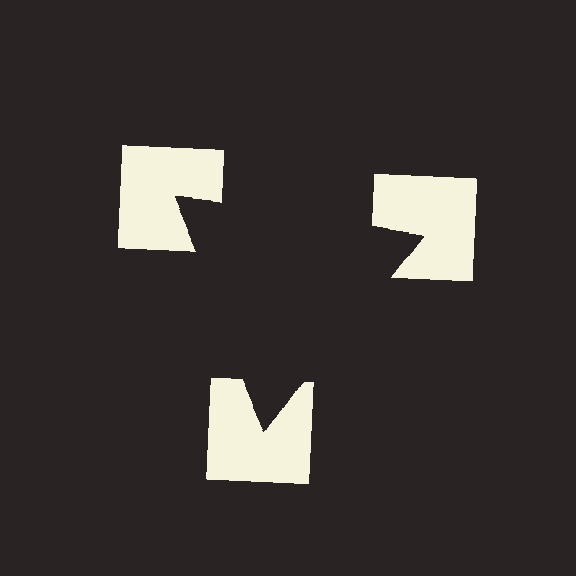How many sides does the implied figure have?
3 sides.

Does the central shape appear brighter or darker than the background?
It typically appears slightly darker than the background, even though no actual brightness change is drawn.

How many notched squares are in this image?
There are 3 — one at each vertex of the illusory triangle.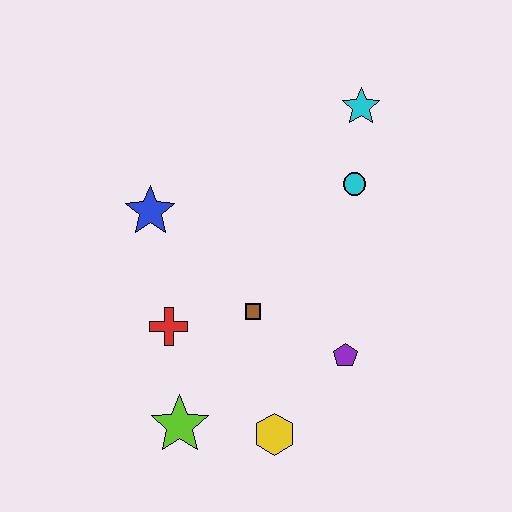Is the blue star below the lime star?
No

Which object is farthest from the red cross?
The cyan star is farthest from the red cross.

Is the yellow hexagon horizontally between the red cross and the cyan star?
Yes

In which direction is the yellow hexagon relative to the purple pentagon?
The yellow hexagon is below the purple pentagon.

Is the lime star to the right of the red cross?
Yes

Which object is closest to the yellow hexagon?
The lime star is closest to the yellow hexagon.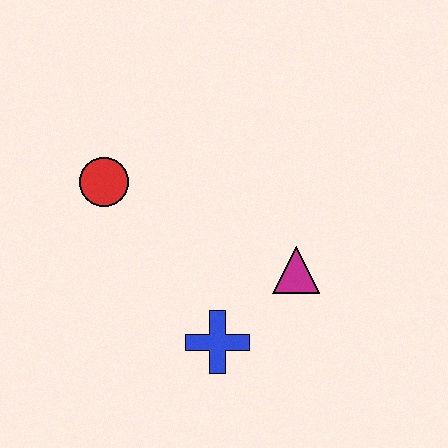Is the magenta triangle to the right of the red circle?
Yes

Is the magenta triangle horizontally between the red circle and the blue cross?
No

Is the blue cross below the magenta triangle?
Yes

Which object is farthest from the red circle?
The magenta triangle is farthest from the red circle.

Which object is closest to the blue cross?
The magenta triangle is closest to the blue cross.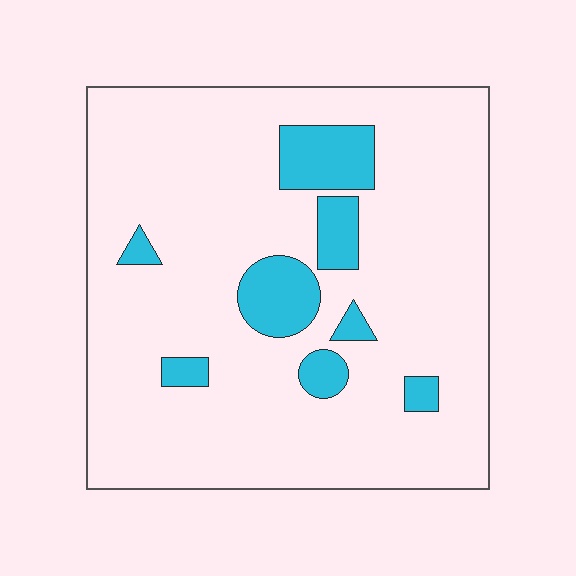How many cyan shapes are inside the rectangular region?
8.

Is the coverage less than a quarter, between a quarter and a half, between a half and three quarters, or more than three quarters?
Less than a quarter.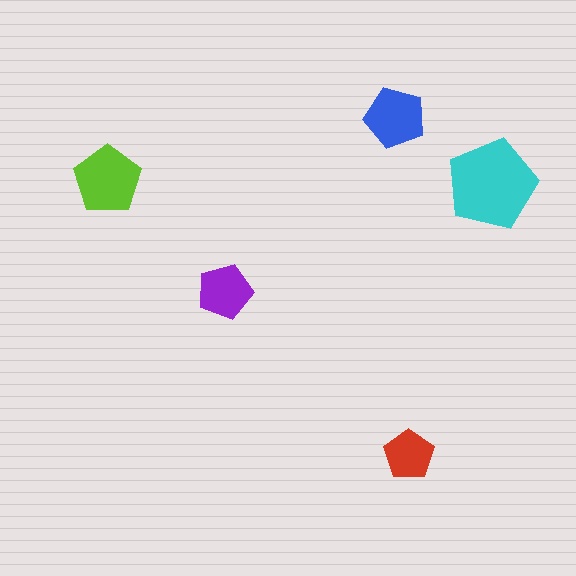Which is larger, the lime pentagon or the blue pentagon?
The lime one.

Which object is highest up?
The blue pentagon is topmost.